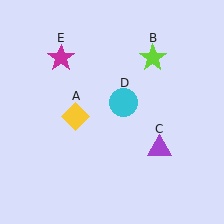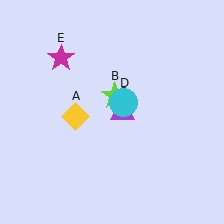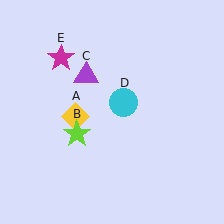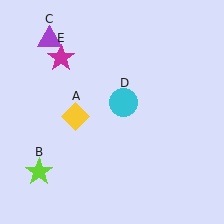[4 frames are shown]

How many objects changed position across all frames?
2 objects changed position: lime star (object B), purple triangle (object C).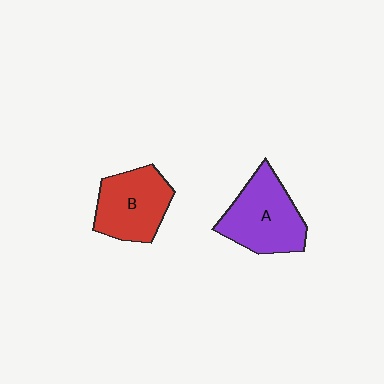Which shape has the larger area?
Shape A (purple).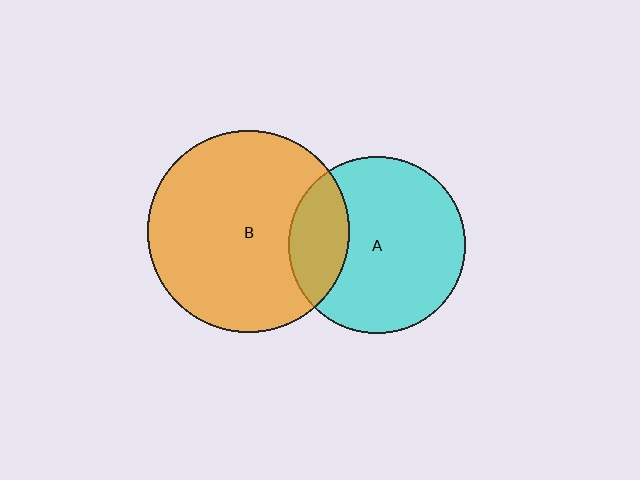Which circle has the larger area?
Circle B (orange).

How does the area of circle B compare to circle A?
Approximately 1.3 times.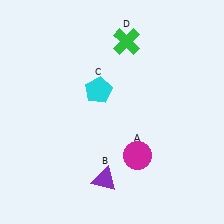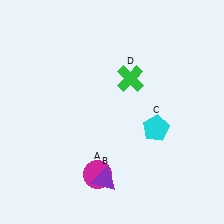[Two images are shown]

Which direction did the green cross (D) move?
The green cross (D) moved down.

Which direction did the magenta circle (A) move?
The magenta circle (A) moved left.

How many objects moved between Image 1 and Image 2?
3 objects moved between the two images.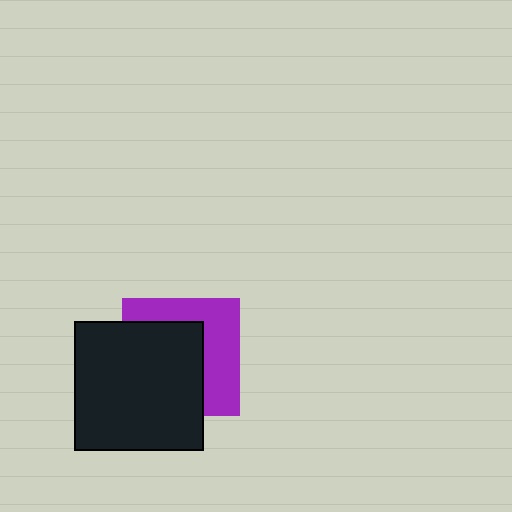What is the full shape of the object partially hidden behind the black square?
The partially hidden object is a purple square.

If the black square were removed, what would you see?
You would see the complete purple square.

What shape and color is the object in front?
The object in front is a black square.